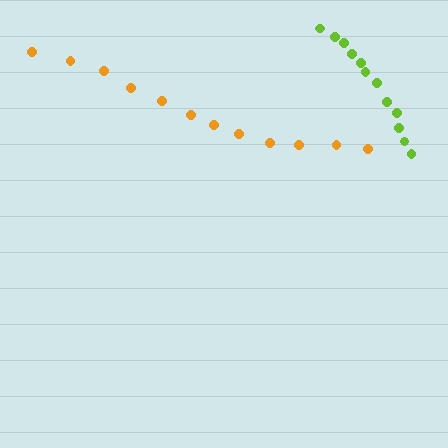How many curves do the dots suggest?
There are 2 distinct paths.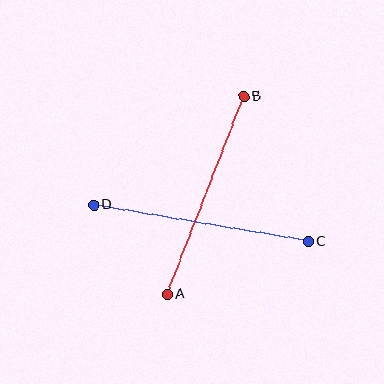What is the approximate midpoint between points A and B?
The midpoint is at approximately (205, 195) pixels.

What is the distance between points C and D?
The distance is approximately 218 pixels.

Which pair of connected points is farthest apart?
Points C and D are farthest apart.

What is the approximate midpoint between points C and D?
The midpoint is at approximately (201, 223) pixels.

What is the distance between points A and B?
The distance is approximately 212 pixels.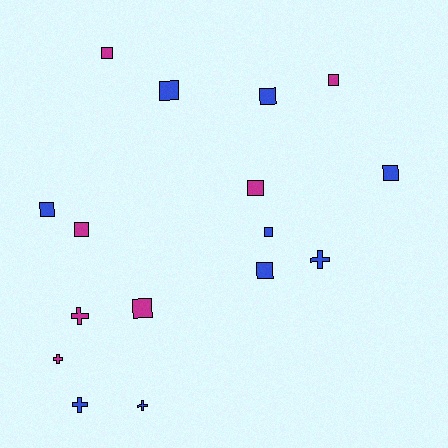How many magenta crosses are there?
There are 2 magenta crosses.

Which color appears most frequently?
Blue, with 9 objects.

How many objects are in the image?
There are 16 objects.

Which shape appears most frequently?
Square, with 11 objects.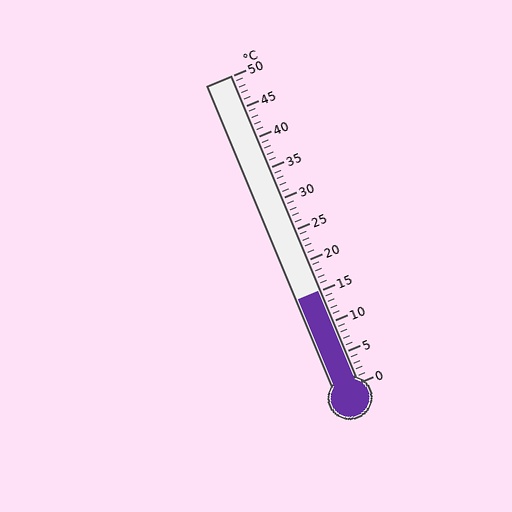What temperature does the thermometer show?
The thermometer shows approximately 15°C.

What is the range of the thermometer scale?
The thermometer scale ranges from 0°C to 50°C.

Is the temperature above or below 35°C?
The temperature is below 35°C.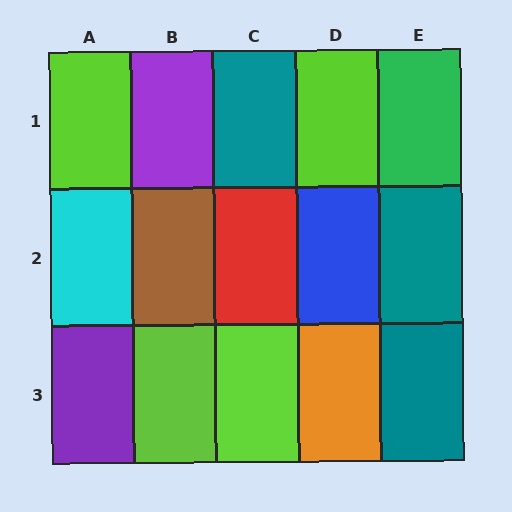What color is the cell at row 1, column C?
Teal.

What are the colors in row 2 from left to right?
Cyan, brown, red, blue, teal.